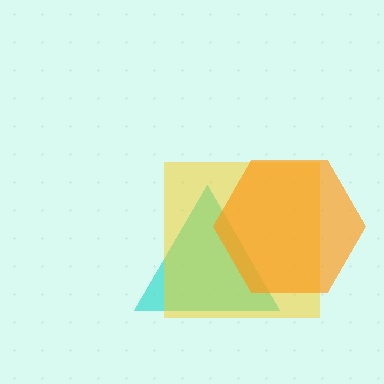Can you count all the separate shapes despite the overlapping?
Yes, there are 3 separate shapes.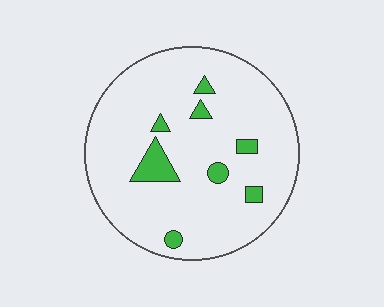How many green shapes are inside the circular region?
8.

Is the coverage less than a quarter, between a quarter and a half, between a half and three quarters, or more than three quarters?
Less than a quarter.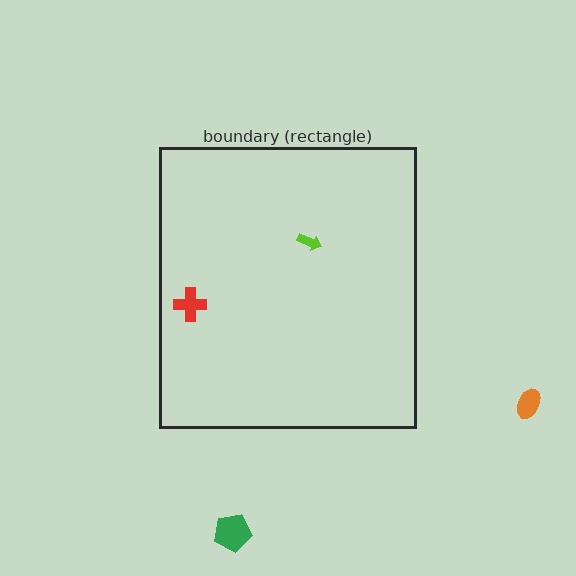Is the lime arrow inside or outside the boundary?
Inside.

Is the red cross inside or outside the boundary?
Inside.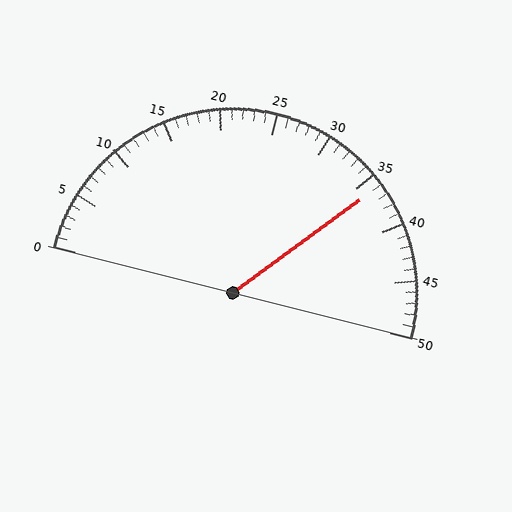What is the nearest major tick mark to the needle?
The nearest major tick mark is 35.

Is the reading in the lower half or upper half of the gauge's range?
The reading is in the upper half of the range (0 to 50).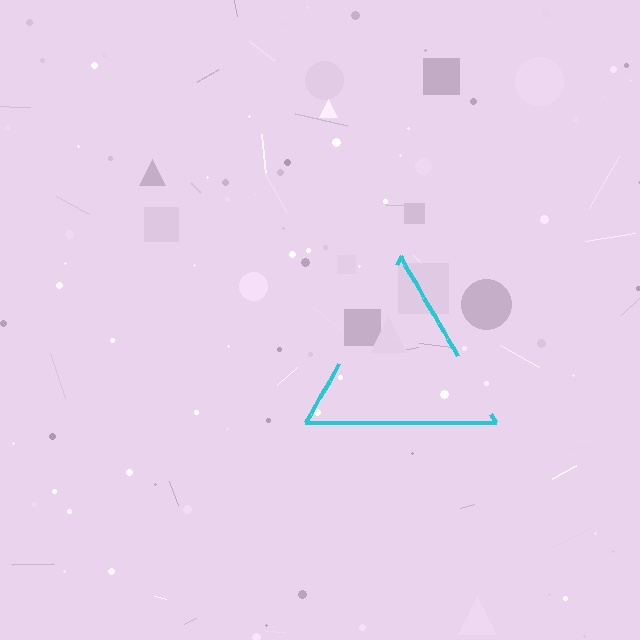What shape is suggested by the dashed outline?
The dashed outline suggests a triangle.